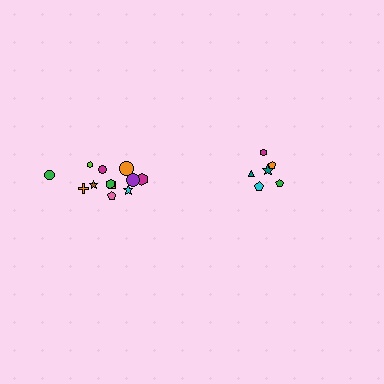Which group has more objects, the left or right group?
The left group.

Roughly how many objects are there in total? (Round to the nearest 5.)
Roughly 20 objects in total.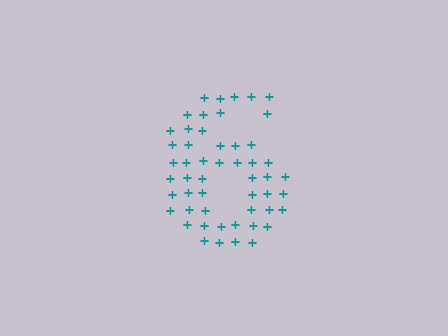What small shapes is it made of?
It is made of small plus signs.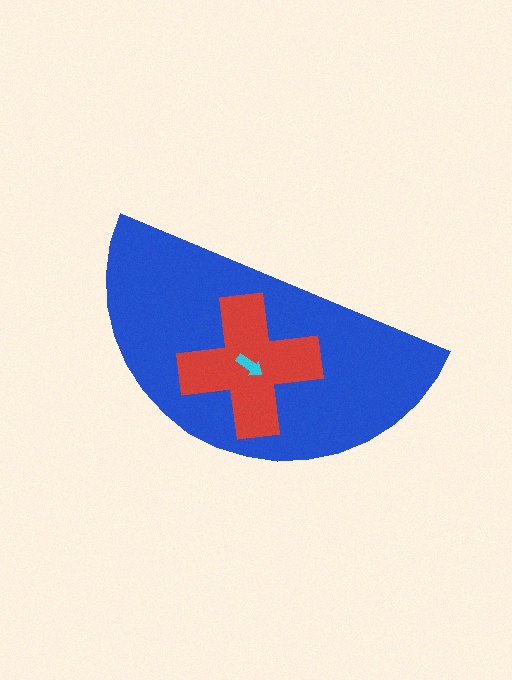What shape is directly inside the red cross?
The cyan arrow.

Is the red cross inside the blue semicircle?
Yes.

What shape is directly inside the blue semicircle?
The red cross.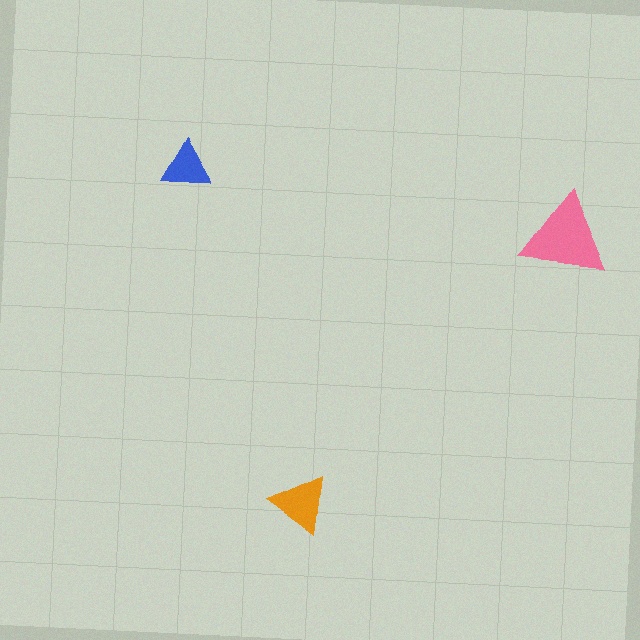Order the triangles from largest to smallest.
the pink one, the orange one, the blue one.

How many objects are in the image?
There are 3 objects in the image.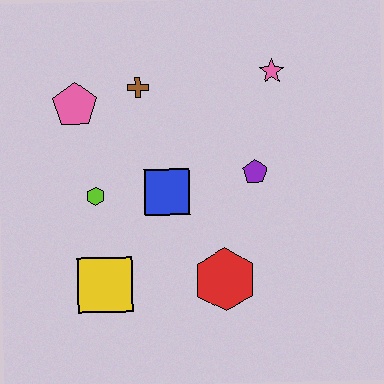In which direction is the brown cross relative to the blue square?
The brown cross is above the blue square.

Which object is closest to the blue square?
The lime hexagon is closest to the blue square.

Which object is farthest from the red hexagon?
The pink pentagon is farthest from the red hexagon.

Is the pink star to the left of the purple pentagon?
No